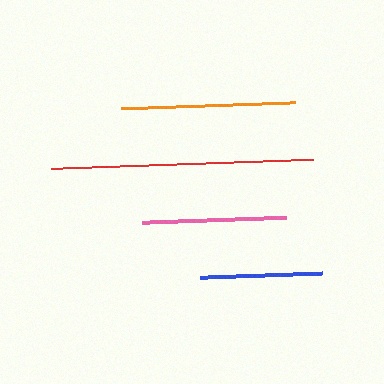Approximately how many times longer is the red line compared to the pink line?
The red line is approximately 1.8 times the length of the pink line.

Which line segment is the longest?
The red line is the longest at approximately 262 pixels.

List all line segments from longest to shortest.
From longest to shortest: red, orange, pink, blue.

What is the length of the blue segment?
The blue segment is approximately 122 pixels long.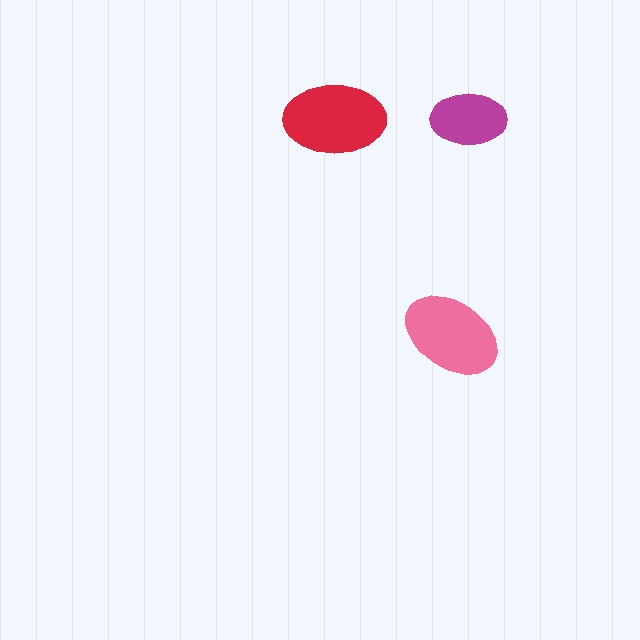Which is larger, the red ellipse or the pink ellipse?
The red one.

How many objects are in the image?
There are 3 objects in the image.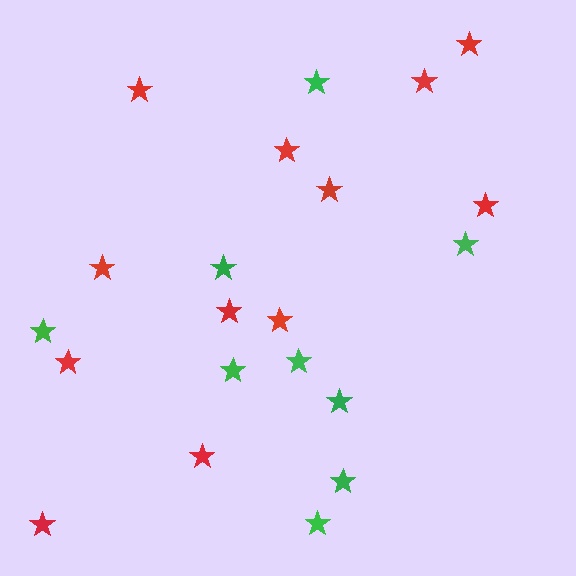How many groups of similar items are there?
There are 2 groups: one group of red stars (12) and one group of green stars (9).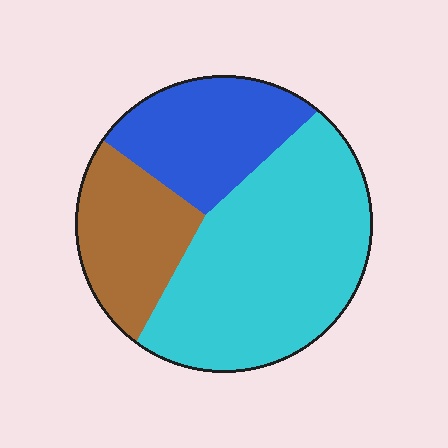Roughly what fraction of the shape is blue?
Blue takes up between a sixth and a third of the shape.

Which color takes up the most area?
Cyan, at roughly 55%.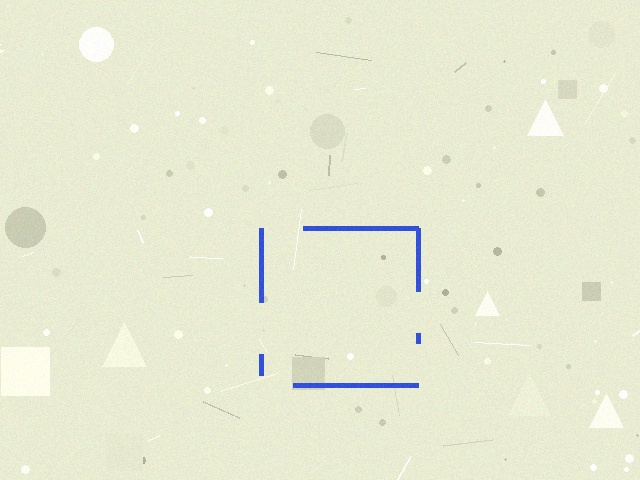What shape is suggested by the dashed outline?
The dashed outline suggests a square.